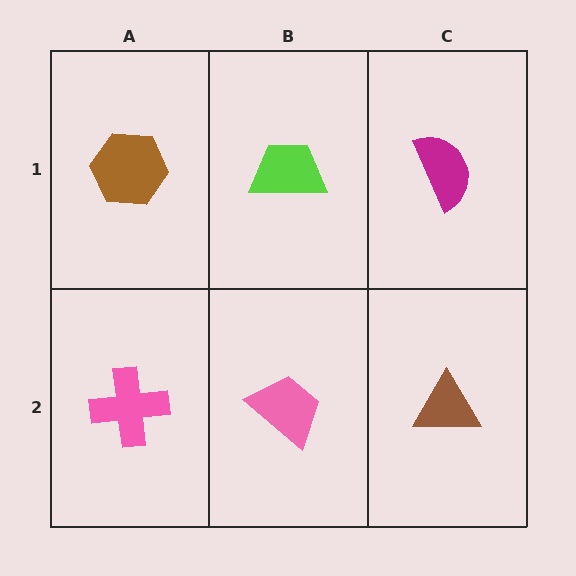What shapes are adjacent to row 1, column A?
A pink cross (row 2, column A), a lime trapezoid (row 1, column B).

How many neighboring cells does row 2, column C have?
2.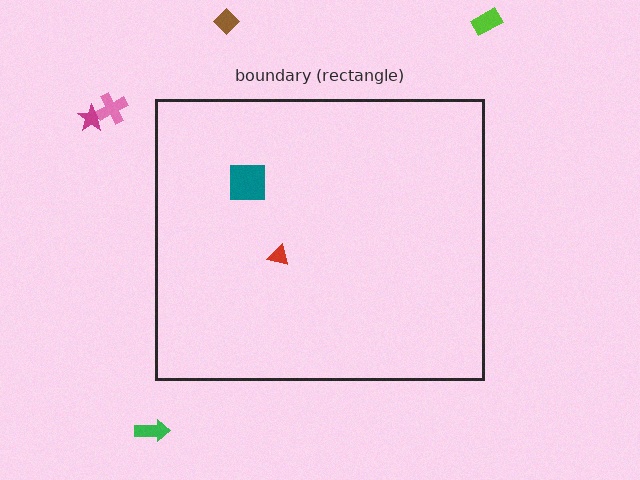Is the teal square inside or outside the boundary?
Inside.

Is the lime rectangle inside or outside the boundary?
Outside.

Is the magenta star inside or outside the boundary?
Outside.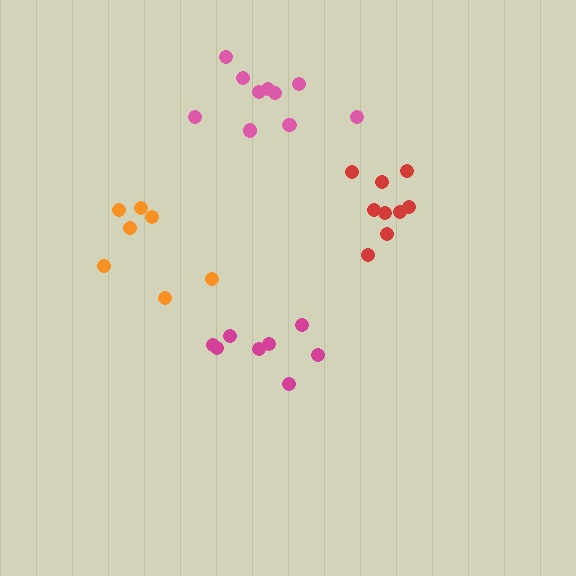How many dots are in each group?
Group 1: 10 dots, Group 2: 9 dots, Group 3: 9 dots, Group 4: 7 dots (35 total).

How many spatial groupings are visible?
There are 4 spatial groupings.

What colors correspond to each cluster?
The clusters are colored: pink, magenta, red, orange.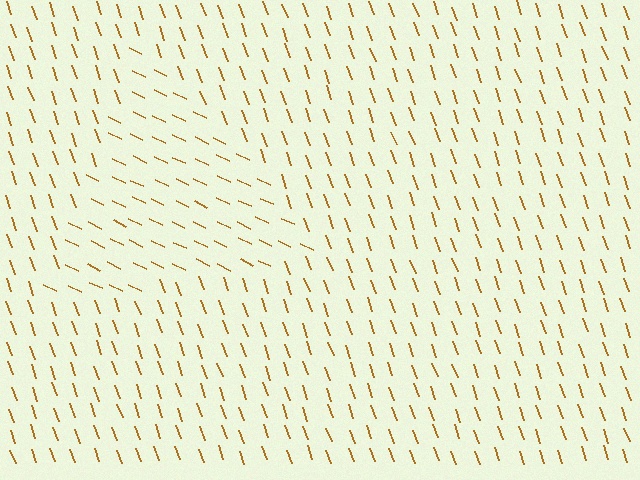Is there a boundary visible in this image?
Yes, there is a texture boundary formed by a change in line orientation.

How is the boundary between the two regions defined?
The boundary is defined purely by a change in line orientation (approximately 45 degrees difference). All lines are the same color and thickness.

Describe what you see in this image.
The image is filled with small brown line segments. A triangle region in the image has lines oriented differently from the surrounding lines, creating a visible texture boundary.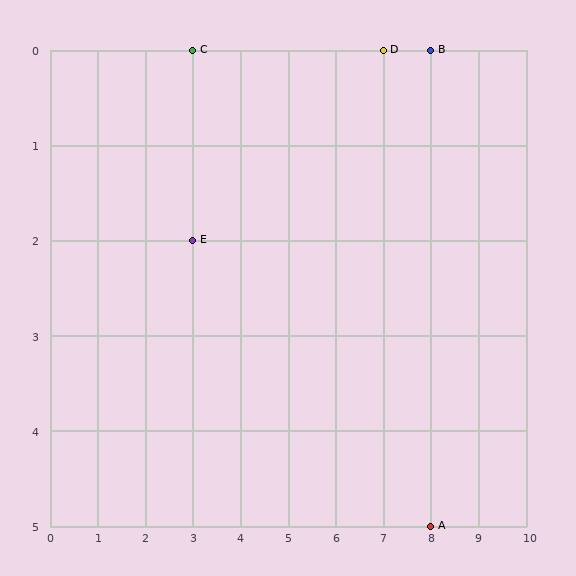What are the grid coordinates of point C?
Point C is at grid coordinates (3, 0).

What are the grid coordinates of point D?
Point D is at grid coordinates (7, 0).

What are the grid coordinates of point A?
Point A is at grid coordinates (8, 5).